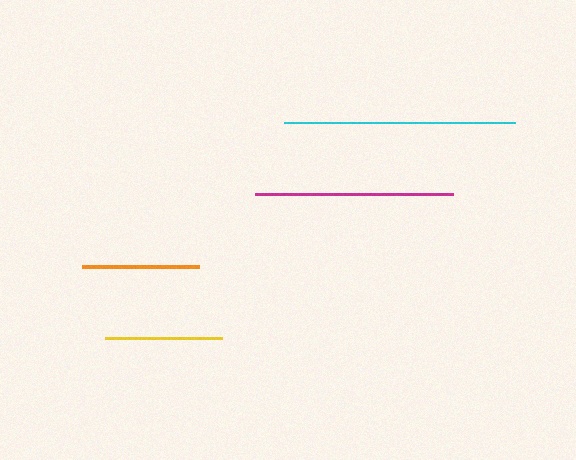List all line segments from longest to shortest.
From longest to shortest: cyan, magenta, orange, yellow.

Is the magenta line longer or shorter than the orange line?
The magenta line is longer than the orange line.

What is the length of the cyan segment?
The cyan segment is approximately 231 pixels long.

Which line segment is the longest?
The cyan line is the longest at approximately 231 pixels.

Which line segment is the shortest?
The yellow line is the shortest at approximately 116 pixels.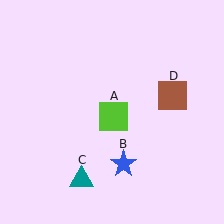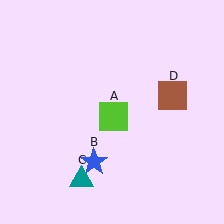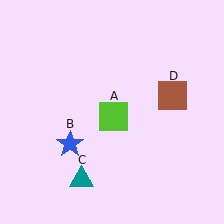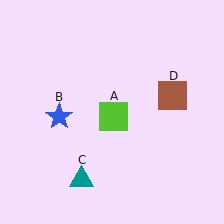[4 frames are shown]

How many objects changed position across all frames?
1 object changed position: blue star (object B).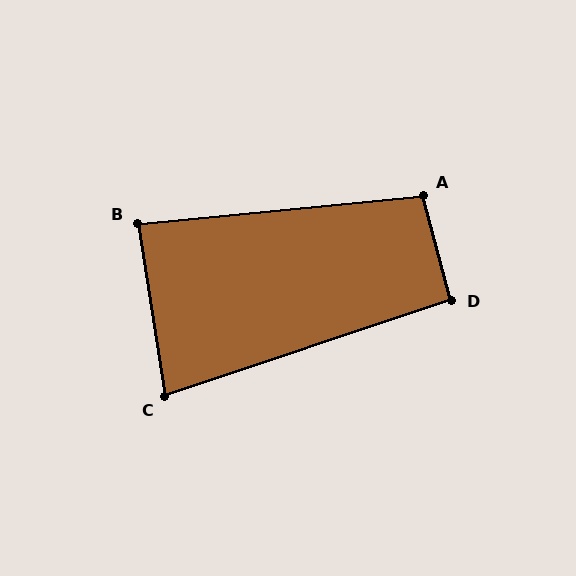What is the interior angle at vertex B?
Approximately 86 degrees (approximately right).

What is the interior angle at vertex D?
Approximately 94 degrees (approximately right).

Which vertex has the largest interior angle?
A, at approximately 99 degrees.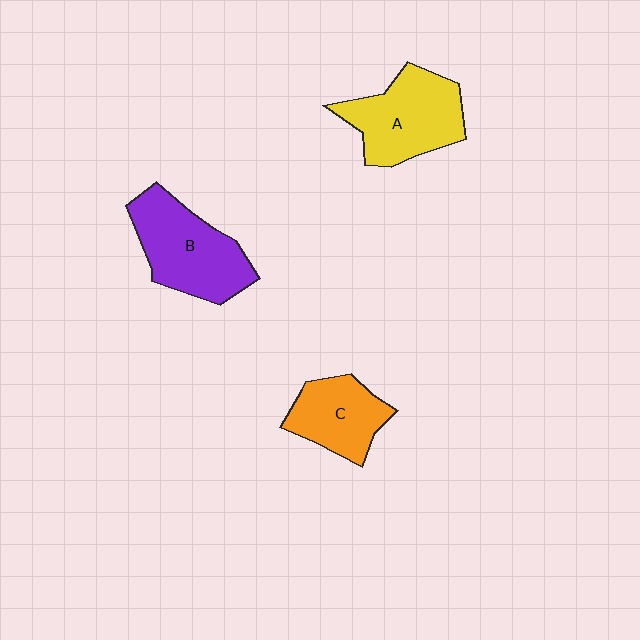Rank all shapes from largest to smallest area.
From largest to smallest: B (purple), A (yellow), C (orange).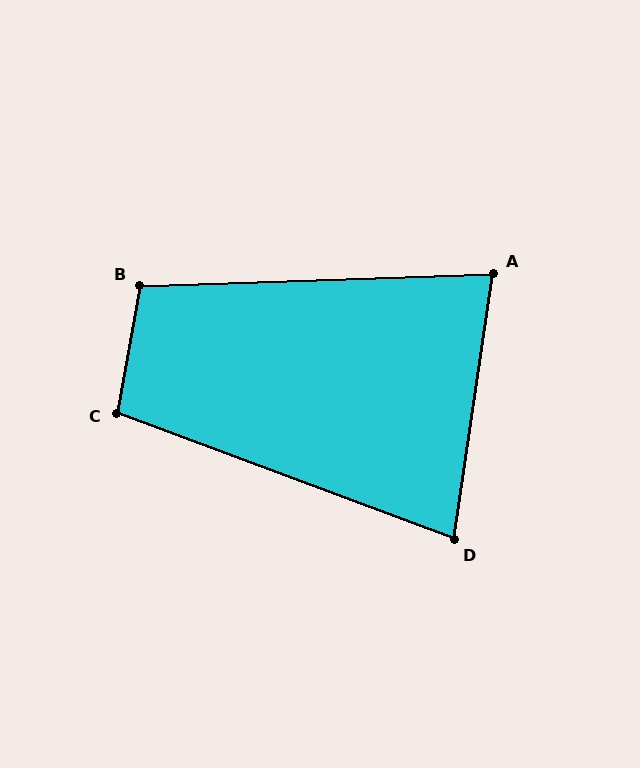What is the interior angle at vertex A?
Approximately 80 degrees (acute).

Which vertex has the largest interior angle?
B, at approximately 102 degrees.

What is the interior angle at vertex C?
Approximately 100 degrees (obtuse).